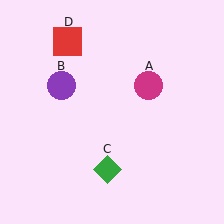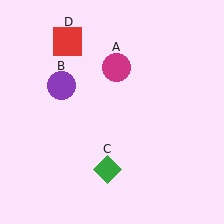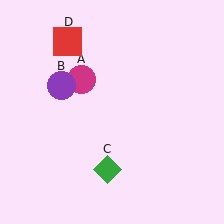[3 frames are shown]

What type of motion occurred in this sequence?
The magenta circle (object A) rotated counterclockwise around the center of the scene.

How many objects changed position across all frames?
1 object changed position: magenta circle (object A).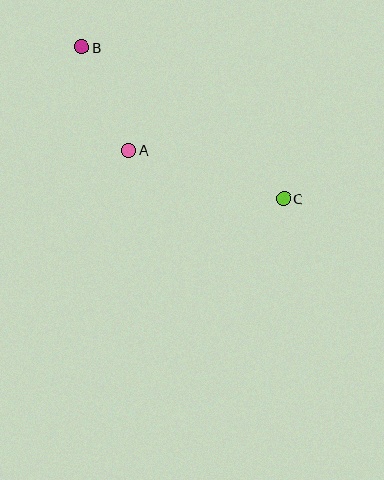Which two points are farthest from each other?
Points B and C are farthest from each other.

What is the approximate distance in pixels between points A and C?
The distance between A and C is approximately 162 pixels.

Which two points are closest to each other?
Points A and B are closest to each other.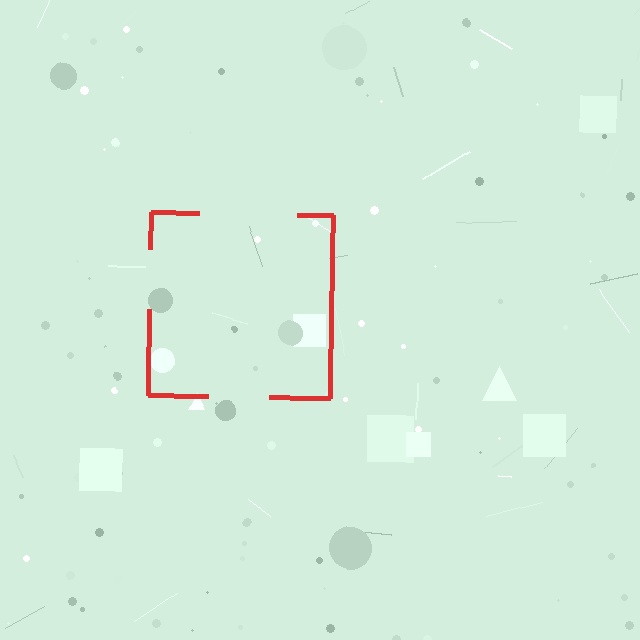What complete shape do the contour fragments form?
The contour fragments form a square.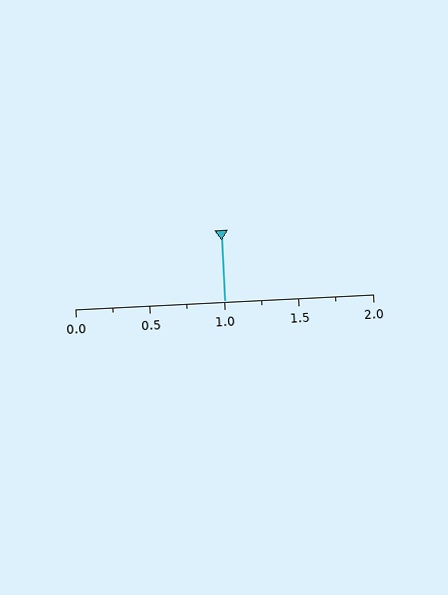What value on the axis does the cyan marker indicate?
The marker indicates approximately 1.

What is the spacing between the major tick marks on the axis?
The major ticks are spaced 0.5 apart.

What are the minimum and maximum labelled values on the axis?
The axis runs from 0.0 to 2.0.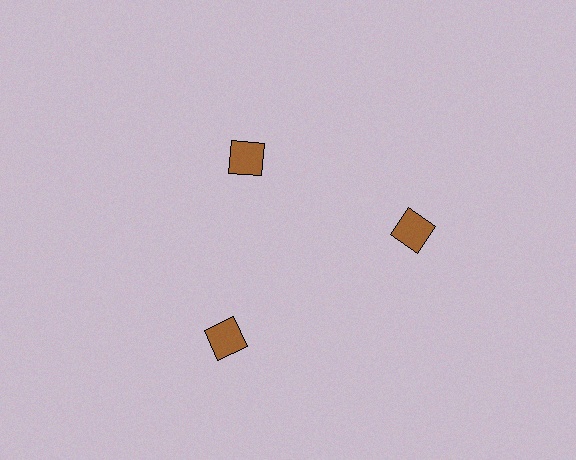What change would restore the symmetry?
The symmetry would be restored by moving it outward, back onto the ring so that all 3 squares sit at equal angles and equal distance from the center.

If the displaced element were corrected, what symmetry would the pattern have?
It would have 3-fold rotational symmetry — the pattern would map onto itself every 120 degrees.